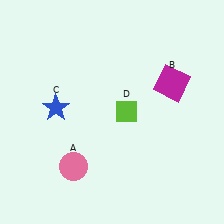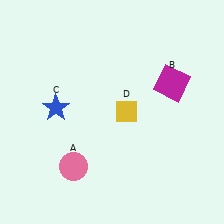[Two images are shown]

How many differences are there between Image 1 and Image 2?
There is 1 difference between the two images.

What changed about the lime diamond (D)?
In Image 1, D is lime. In Image 2, it changed to yellow.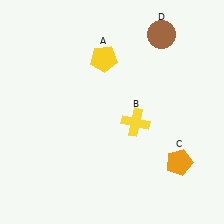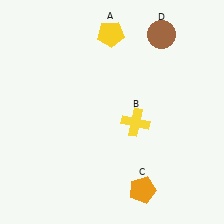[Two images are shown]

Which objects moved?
The objects that moved are: the yellow pentagon (A), the orange pentagon (C).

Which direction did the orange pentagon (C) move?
The orange pentagon (C) moved left.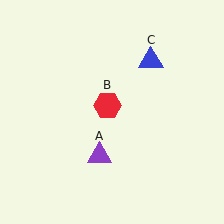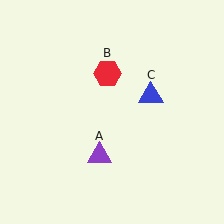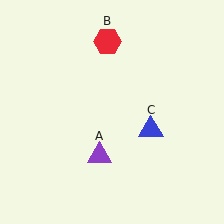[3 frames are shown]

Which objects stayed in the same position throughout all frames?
Purple triangle (object A) remained stationary.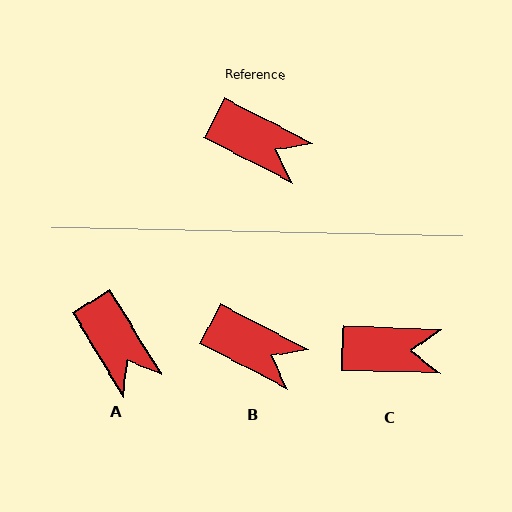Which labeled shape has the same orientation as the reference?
B.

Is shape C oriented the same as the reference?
No, it is off by about 26 degrees.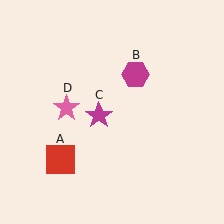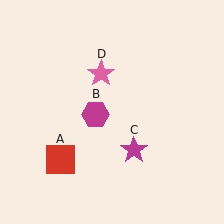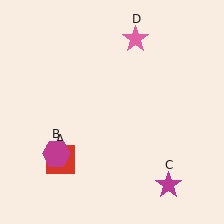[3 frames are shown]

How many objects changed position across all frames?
3 objects changed position: magenta hexagon (object B), magenta star (object C), pink star (object D).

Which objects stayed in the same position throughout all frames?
Red square (object A) remained stationary.